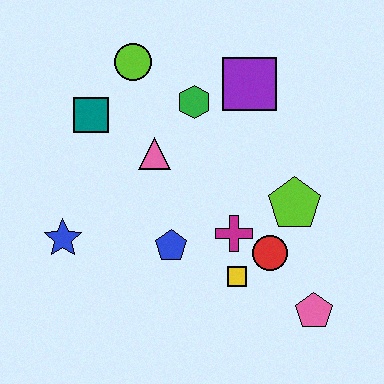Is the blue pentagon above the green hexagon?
No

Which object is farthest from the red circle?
The lime circle is farthest from the red circle.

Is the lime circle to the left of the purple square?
Yes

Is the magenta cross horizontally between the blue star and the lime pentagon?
Yes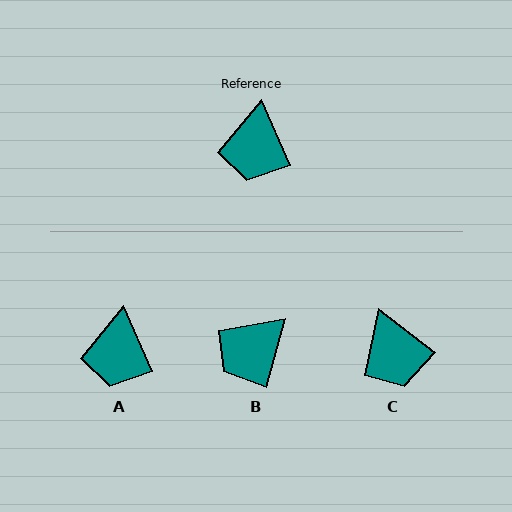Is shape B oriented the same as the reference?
No, it is off by about 40 degrees.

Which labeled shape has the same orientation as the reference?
A.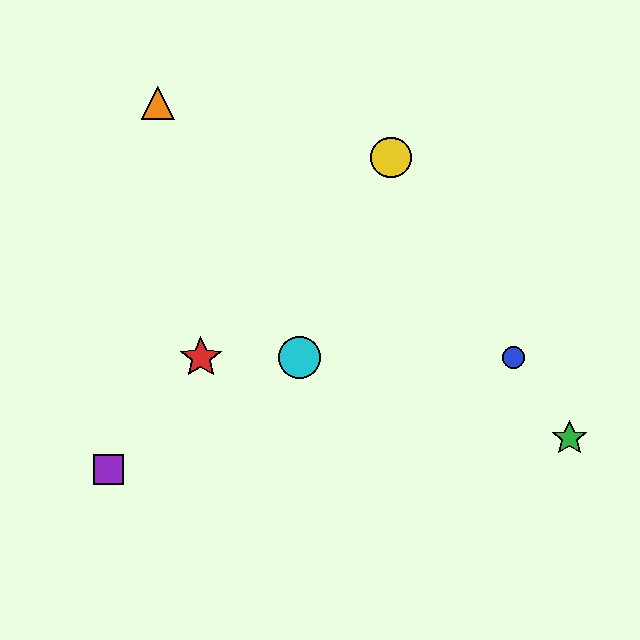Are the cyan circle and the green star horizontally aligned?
No, the cyan circle is at y≈358 and the green star is at y≈438.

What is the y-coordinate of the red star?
The red star is at y≈358.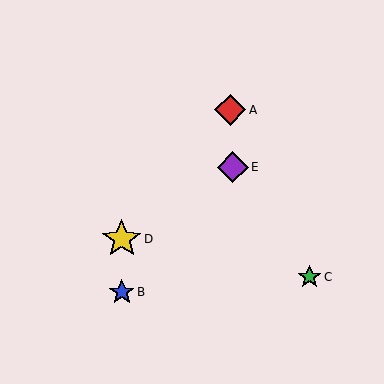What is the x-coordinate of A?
Object A is at x≈230.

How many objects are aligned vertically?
2 objects (B, D) are aligned vertically.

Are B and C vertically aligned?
No, B is at x≈122 and C is at x≈309.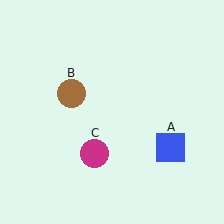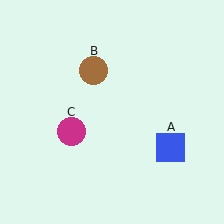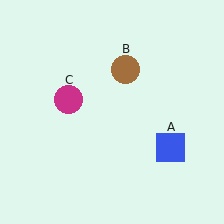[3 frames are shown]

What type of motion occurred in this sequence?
The brown circle (object B), magenta circle (object C) rotated clockwise around the center of the scene.